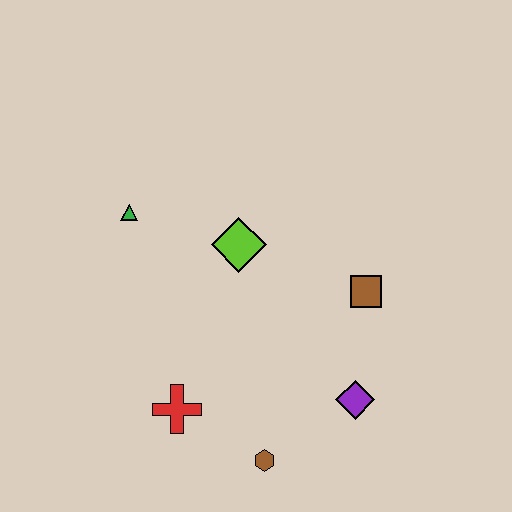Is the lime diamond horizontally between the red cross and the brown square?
Yes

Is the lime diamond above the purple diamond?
Yes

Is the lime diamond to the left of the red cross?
No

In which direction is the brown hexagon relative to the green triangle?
The brown hexagon is below the green triangle.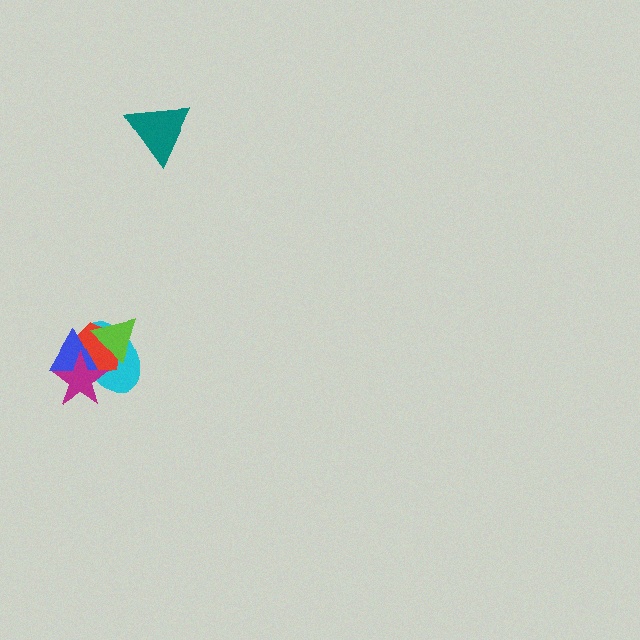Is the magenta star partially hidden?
No, no other shape covers it.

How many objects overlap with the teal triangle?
0 objects overlap with the teal triangle.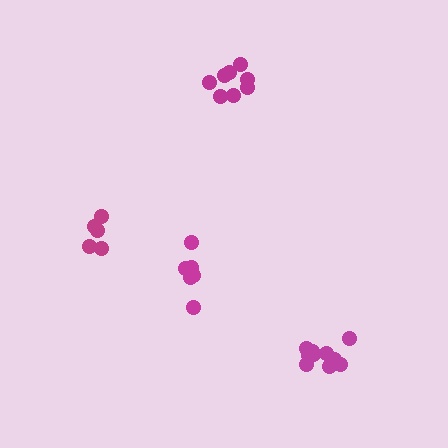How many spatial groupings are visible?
There are 4 spatial groupings.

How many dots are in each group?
Group 1: 6 dots, Group 2: 5 dots, Group 3: 10 dots, Group 4: 8 dots (29 total).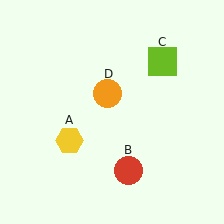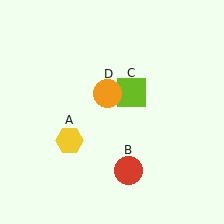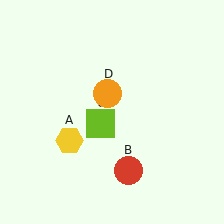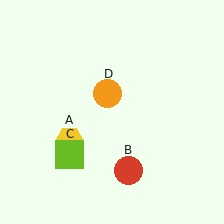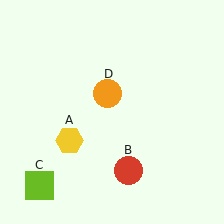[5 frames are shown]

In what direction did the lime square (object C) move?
The lime square (object C) moved down and to the left.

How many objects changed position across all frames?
1 object changed position: lime square (object C).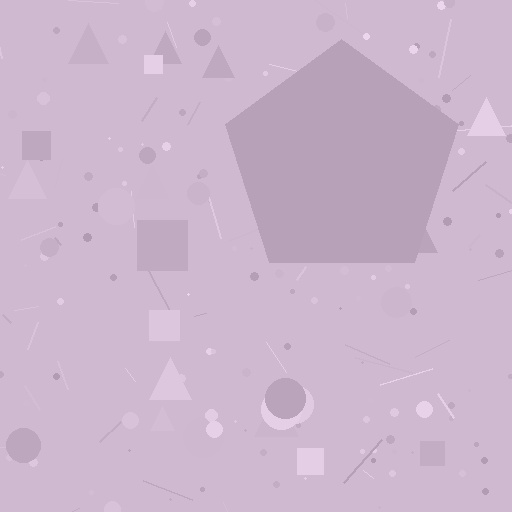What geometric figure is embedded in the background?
A pentagon is embedded in the background.